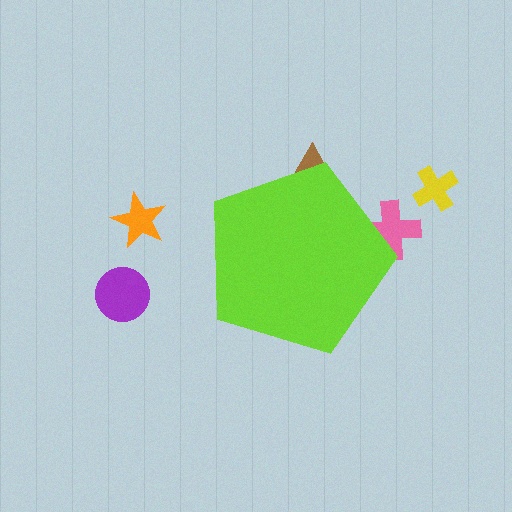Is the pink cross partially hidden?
Yes, the pink cross is partially hidden behind the lime pentagon.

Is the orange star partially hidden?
No, the orange star is fully visible.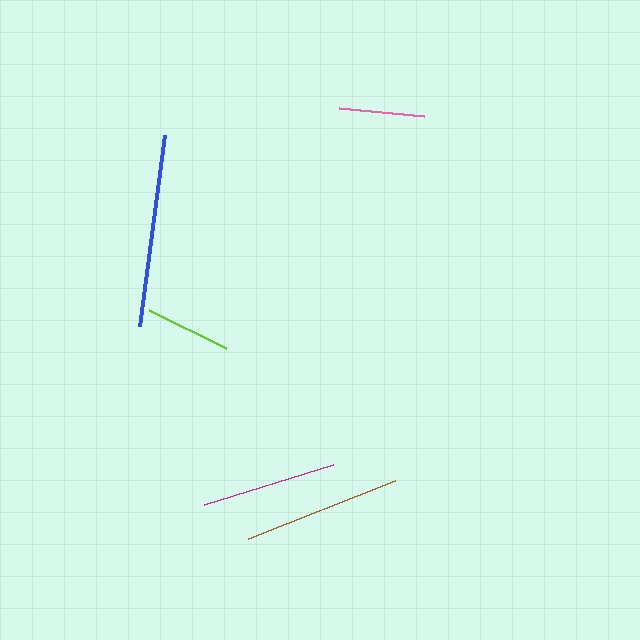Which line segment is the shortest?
The pink line is the shortest at approximately 86 pixels.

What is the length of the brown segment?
The brown segment is approximately 157 pixels long.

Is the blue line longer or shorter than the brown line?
The blue line is longer than the brown line.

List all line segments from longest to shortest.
From longest to shortest: blue, brown, magenta, lime, pink.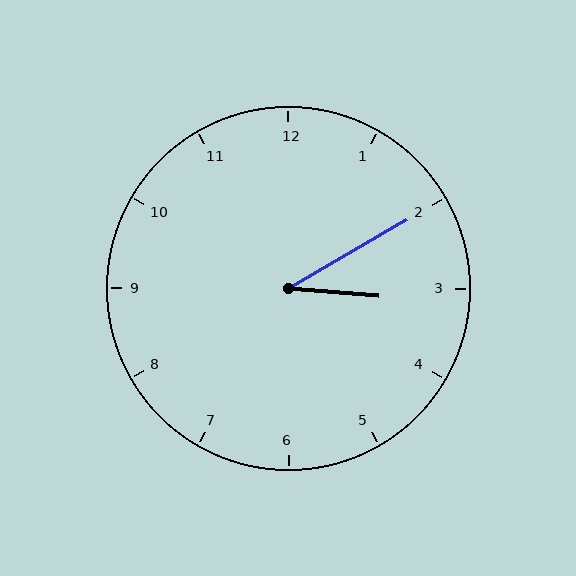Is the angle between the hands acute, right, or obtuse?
It is acute.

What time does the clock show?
3:10.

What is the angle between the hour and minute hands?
Approximately 35 degrees.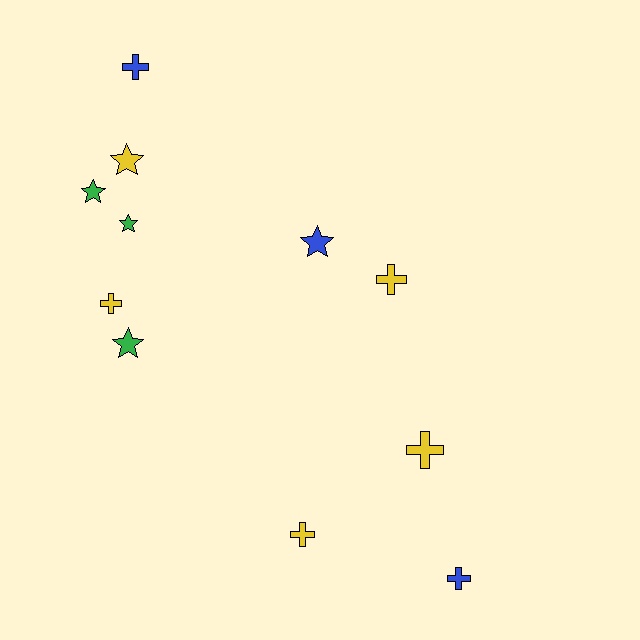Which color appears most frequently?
Yellow, with 5 objects.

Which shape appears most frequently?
Cross, with 6 objects.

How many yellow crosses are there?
There are 4 yellow crosses.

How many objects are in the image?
There are 11 objects.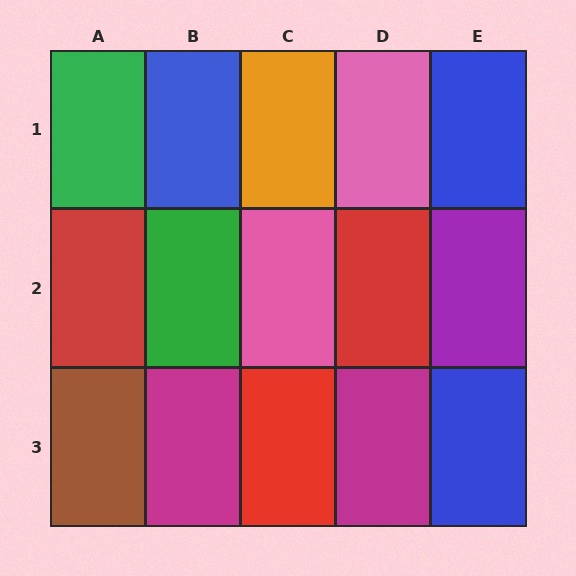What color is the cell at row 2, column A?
Red.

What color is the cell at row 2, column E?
Purple.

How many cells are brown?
1 cell is brown.